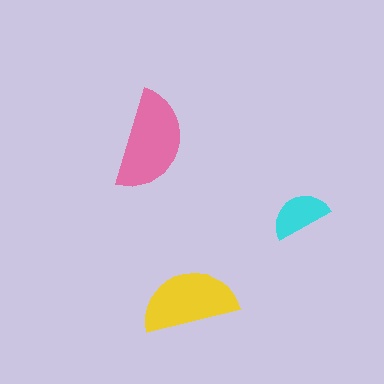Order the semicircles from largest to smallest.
the pink one, the yellow one, the cyan one.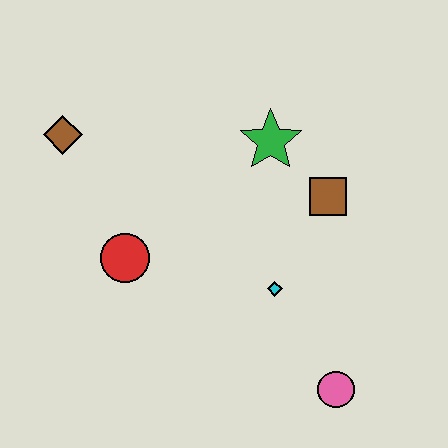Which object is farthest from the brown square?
The brown diamond is farthest from the brown square.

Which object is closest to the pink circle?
The cyan diamond is closest to the pink circle.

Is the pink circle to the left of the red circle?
No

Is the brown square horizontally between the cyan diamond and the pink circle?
Yes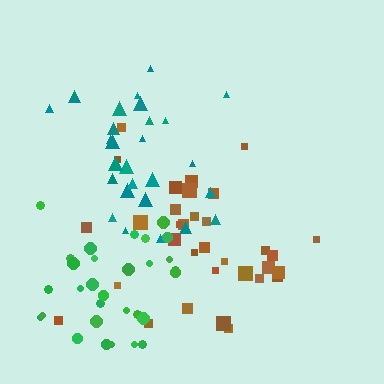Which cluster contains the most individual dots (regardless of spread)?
Brown (33).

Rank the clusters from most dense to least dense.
teal, brown, green.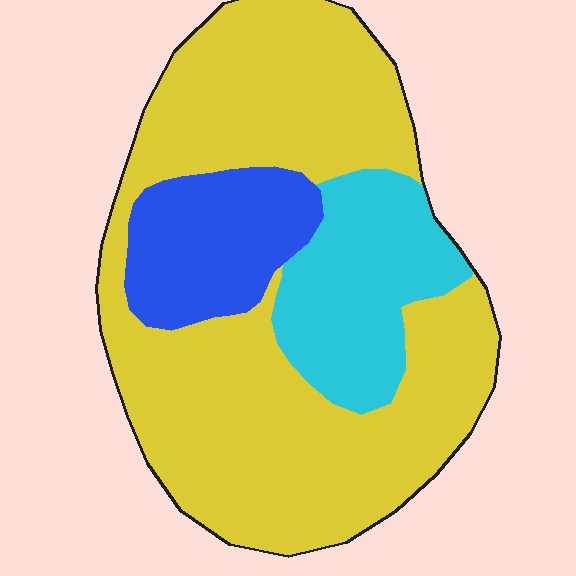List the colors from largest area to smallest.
From largest to smallest: yellow, cyan, blue.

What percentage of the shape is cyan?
Cyan covers about 20% of the shape.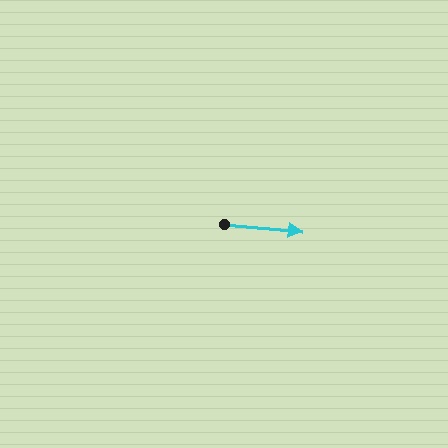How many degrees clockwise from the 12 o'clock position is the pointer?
Approximately 95 degrees.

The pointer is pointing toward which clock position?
Roughly 3 o'clock.